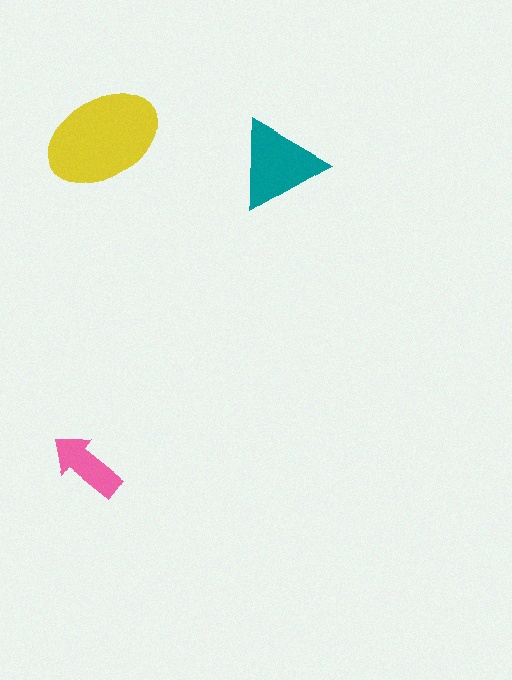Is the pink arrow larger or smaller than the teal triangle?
Smaller.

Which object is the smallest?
The pink arrow.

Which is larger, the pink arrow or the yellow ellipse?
The yellow ellipse.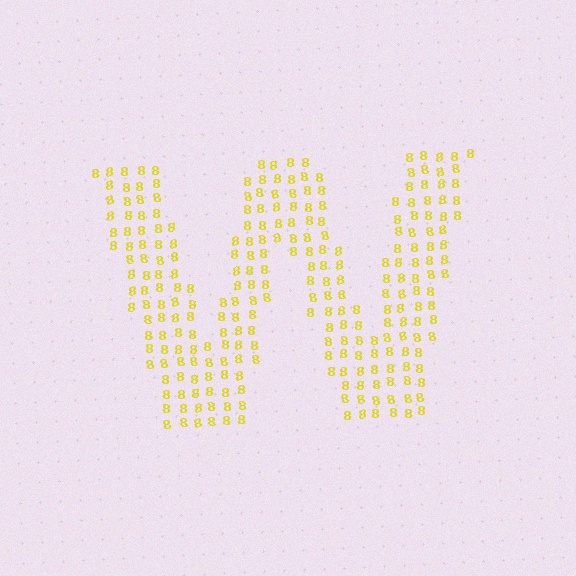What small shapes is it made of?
It is made of small digit 8's.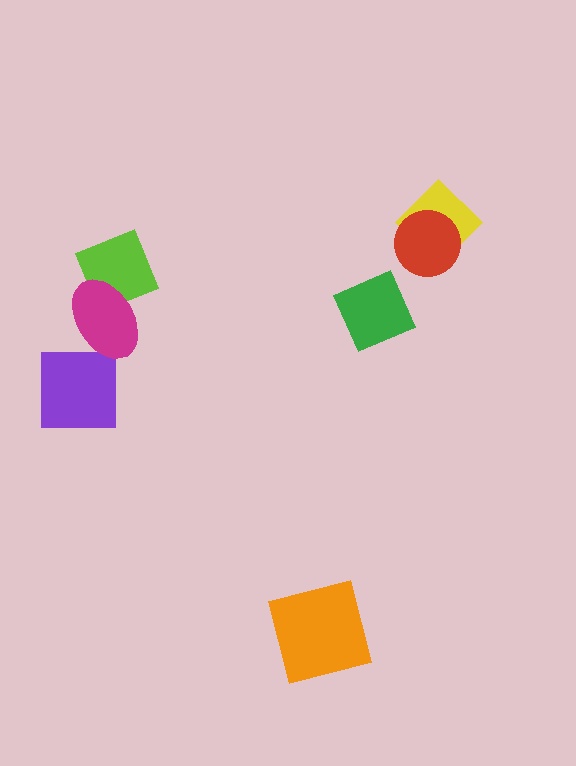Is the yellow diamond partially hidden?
Yes, it is partially covered by another shape.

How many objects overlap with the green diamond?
0 objects overlap with the green diamond.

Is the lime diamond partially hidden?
Yes, it is partially covered by another shape.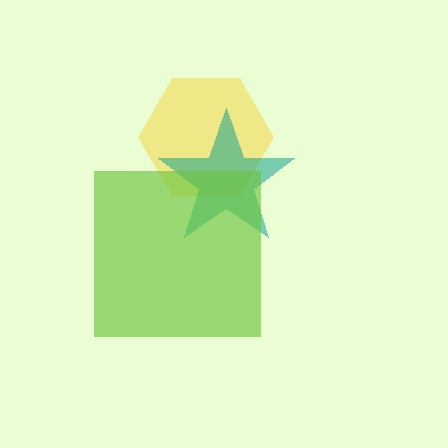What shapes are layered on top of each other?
The layered shapes are: a yellow hexagon, a teal star, a lime square.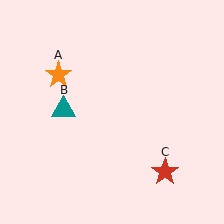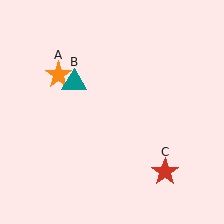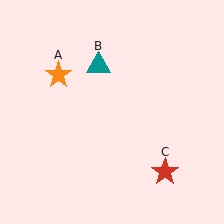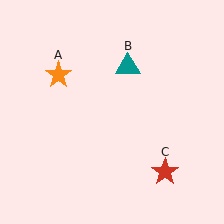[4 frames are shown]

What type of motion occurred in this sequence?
The teal triangle (object B) rotated clockwise around the center of the scene.